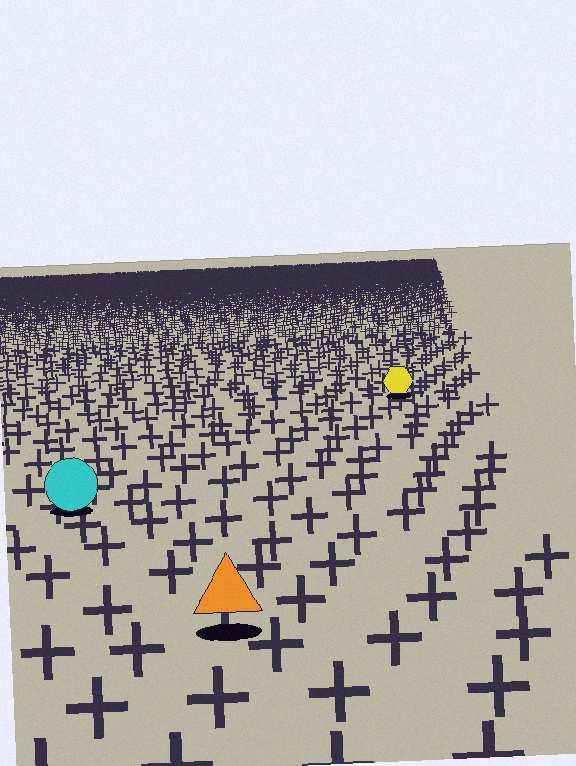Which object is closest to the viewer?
The orange triangle is closest. The texture marks near it are larger and more spread out.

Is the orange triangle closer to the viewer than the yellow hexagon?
Yes. The orange triangle is closer — you can tell from the texture gradient: the ground texture is coarser near it.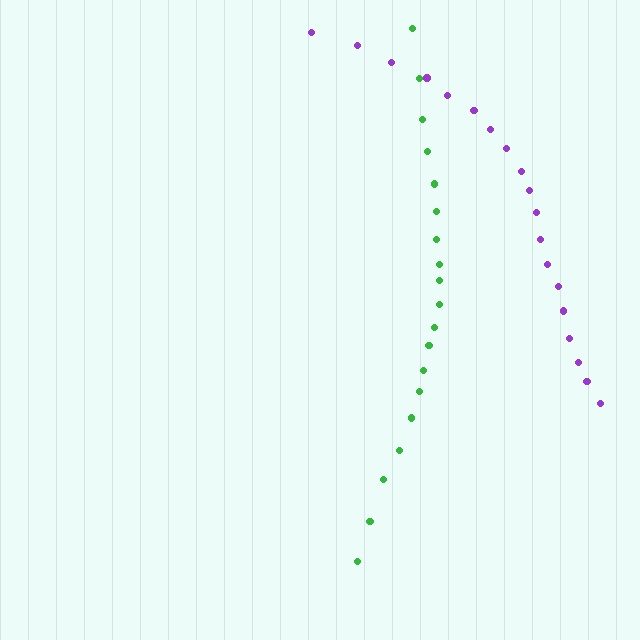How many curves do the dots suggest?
There are 2 distinct paths.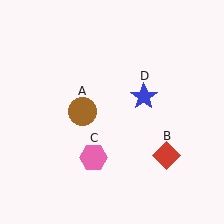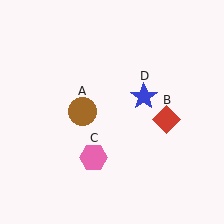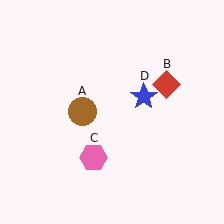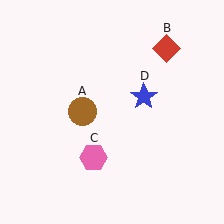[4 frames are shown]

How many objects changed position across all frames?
1 object changed position: red diamond (object B).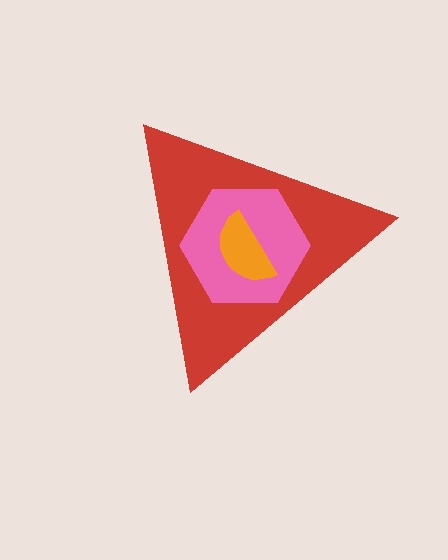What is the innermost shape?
The orange semicircle.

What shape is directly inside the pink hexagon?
The orange semicircle.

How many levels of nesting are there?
3.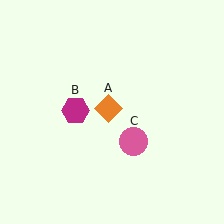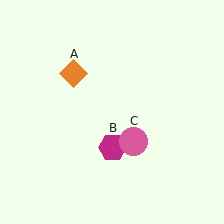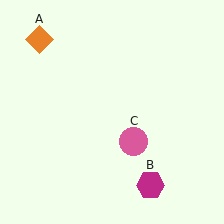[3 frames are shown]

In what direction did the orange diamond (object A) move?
The orange diamond (object A) moved up and to the left.